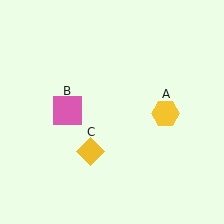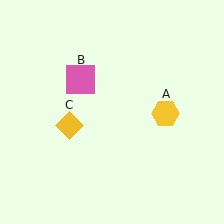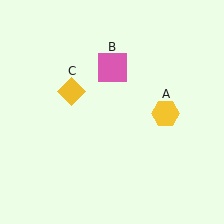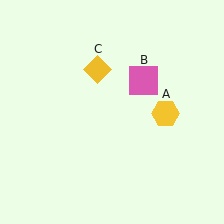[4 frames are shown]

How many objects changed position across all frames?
2 objects changed position: pink square (object B), yellow diamond (object C).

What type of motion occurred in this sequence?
The pink square (object B), yellow diamond (object C) rotated clockwise around the center of the scene.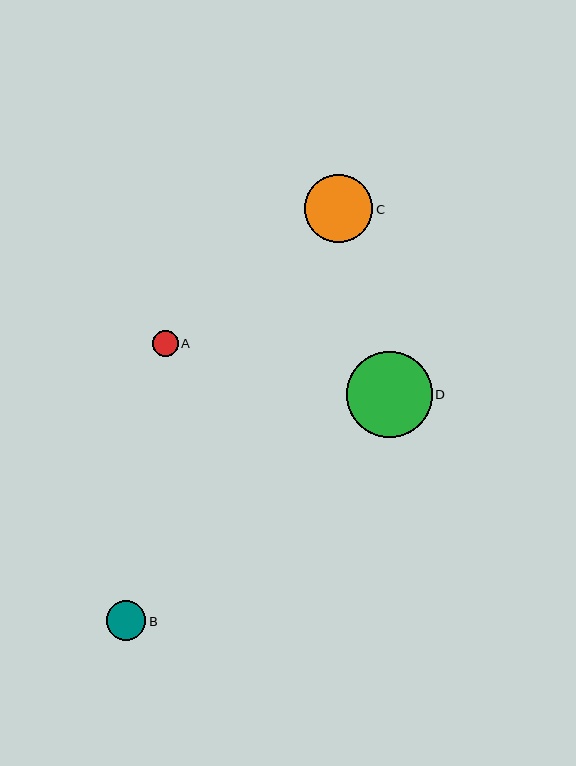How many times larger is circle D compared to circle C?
Circle D is approximately 1.3 times the size of circle C.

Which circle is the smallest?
Circle A is the smallest with a size of approximately 26 pixels.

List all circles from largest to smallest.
From largest to smallest: D, C, B, A.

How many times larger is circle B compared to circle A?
Circle B is approximately 1.5 times the size of circle A.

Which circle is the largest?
Circle D is the largest with a size of approximately 86 pixels.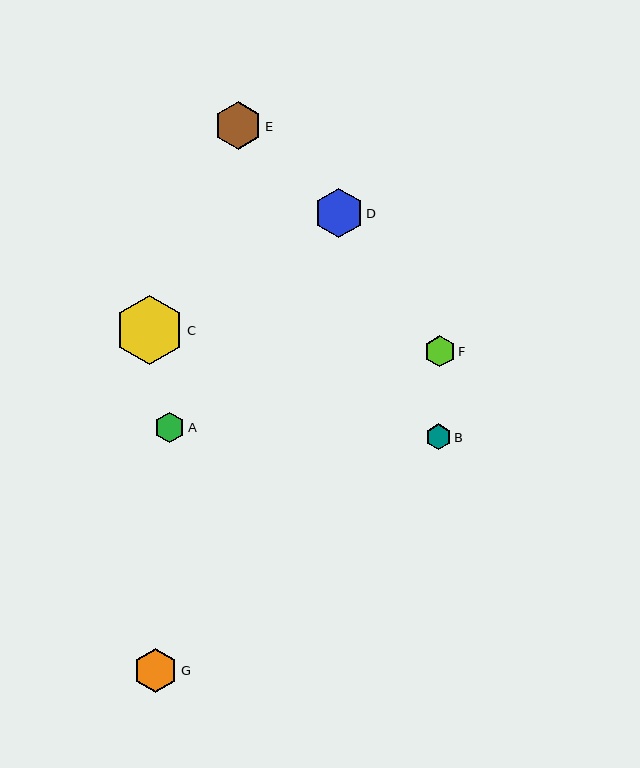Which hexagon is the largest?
Hexagon C is the largest with a size of approximately 69 pixels.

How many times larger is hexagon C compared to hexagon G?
Hexagon C is approximately 1.6 times the size of hexagon G.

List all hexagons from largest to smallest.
From largest to smallest: C, D, E, G, F, A, B.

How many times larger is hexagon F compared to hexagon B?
Hexagon F is approximately 1.2 times the size of hexagon B.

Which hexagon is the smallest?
Hexagon B is the smallest with a size of approximately 26 pixels.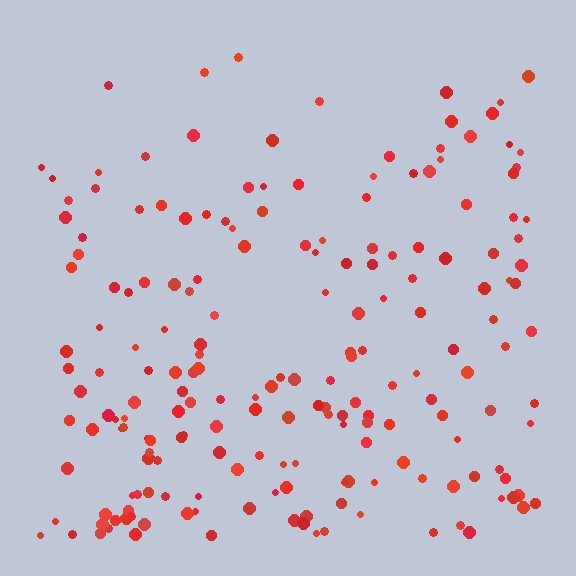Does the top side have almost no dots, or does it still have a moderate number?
Still a moderate number, just noticeably fewer than the bottom.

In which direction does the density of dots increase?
From top to bottom, with the bottom side densest.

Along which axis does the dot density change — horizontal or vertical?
Vertical.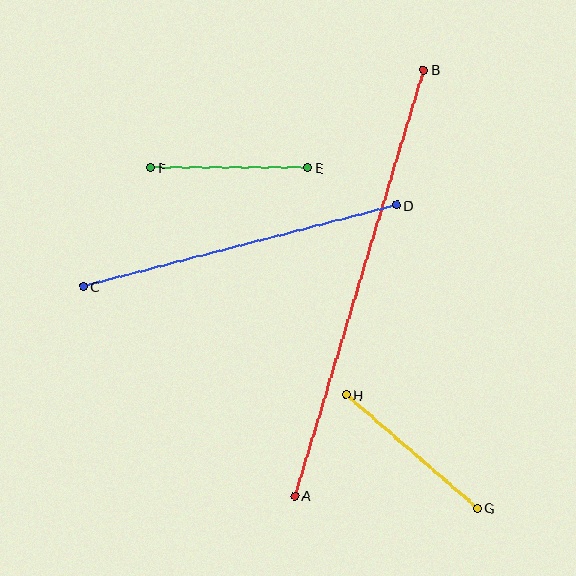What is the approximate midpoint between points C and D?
The midpoint is at approximately (240, 246) pixels.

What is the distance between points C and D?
The distance is approximately 324 pixels.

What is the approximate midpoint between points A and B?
The midpoint is at approximately (359, 283) pixels.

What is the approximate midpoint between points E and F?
The midpoint is at approximately (229, 168) pixels.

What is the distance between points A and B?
The distance is approximately 445 pixels.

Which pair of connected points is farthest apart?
Points A and B are farthest apart.